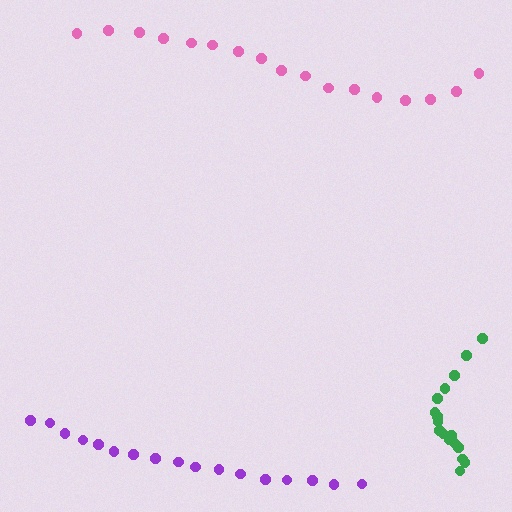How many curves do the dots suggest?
There are 3 distinct paths.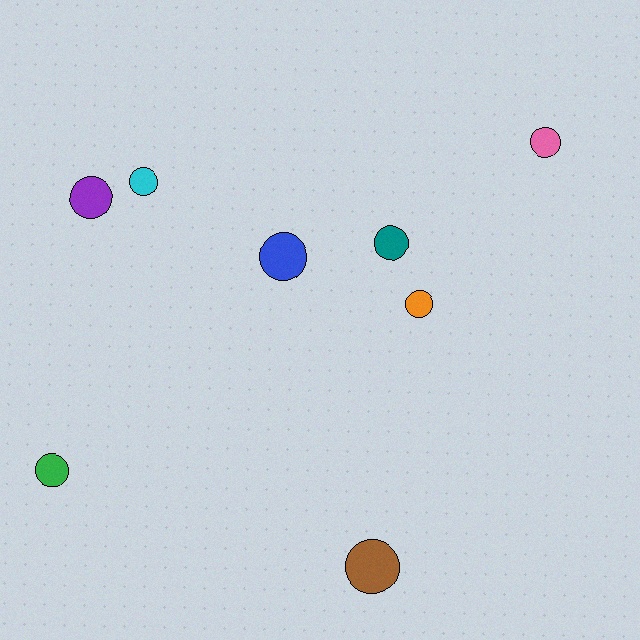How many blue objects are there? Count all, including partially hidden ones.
There is 1 blue object.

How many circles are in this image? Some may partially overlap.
There are 8 circles.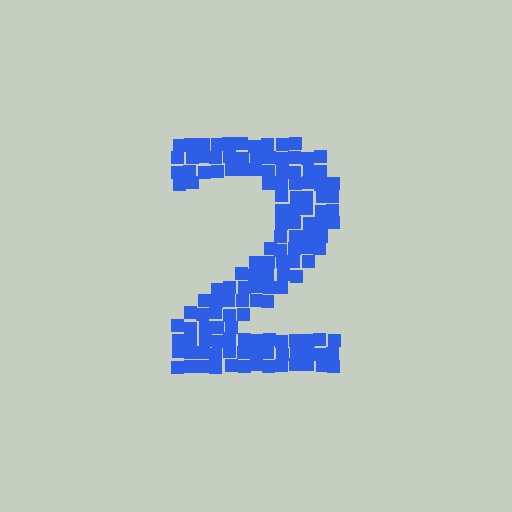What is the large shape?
The large shape is the digit 2.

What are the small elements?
The small elements are squares.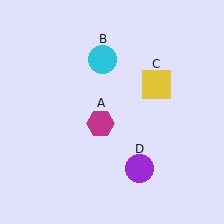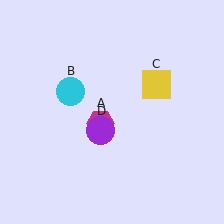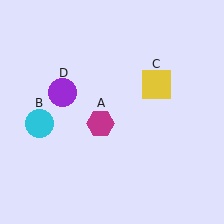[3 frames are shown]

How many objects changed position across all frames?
2 objects changed position: cyan circle (object B), purple circle (object D).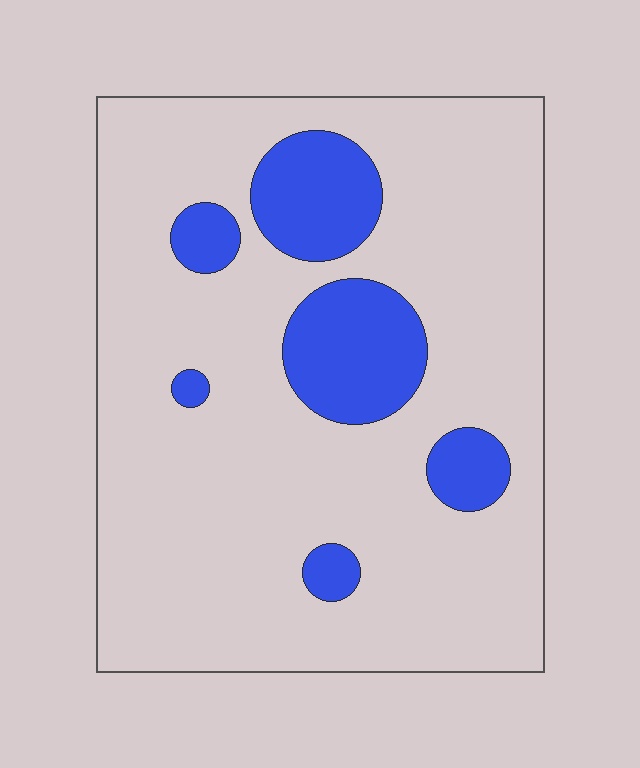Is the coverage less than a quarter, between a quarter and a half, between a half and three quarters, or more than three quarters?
Less than a quarter.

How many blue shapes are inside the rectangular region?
6.